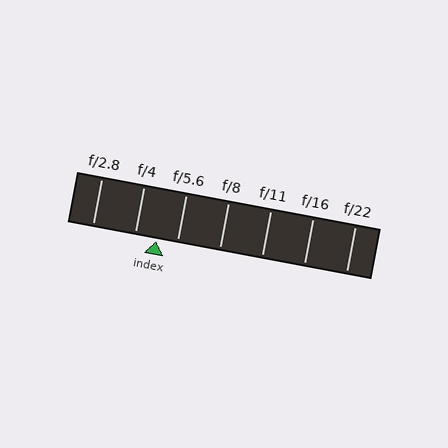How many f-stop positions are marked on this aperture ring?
There are 7 f-stop positions marked.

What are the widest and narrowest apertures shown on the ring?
The widest aperture shown is f/2.8 and the narrowest is f/22.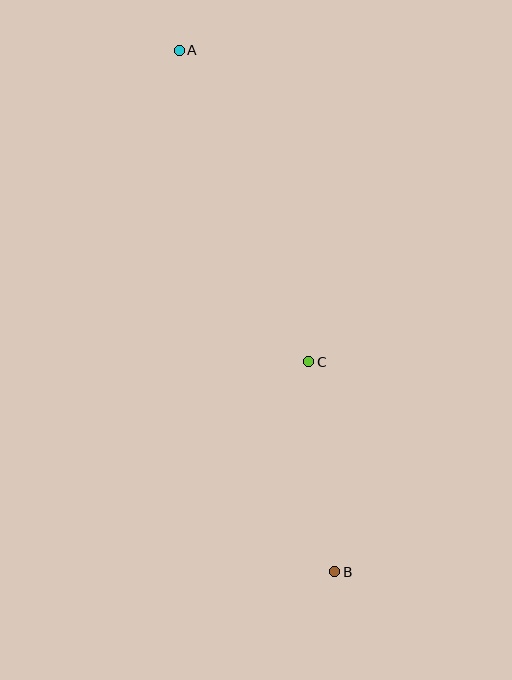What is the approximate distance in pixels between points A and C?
The distance between A and C is approximately 338 pixels.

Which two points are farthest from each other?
Points A and B are farthest from each other.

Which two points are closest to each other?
Points B and C are closest to each other.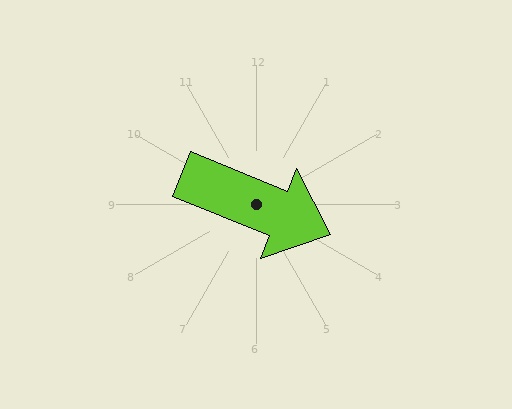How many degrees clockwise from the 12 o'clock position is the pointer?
Approximately 112 degrees.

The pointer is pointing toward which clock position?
Roughly 4 o'clock.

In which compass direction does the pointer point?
East.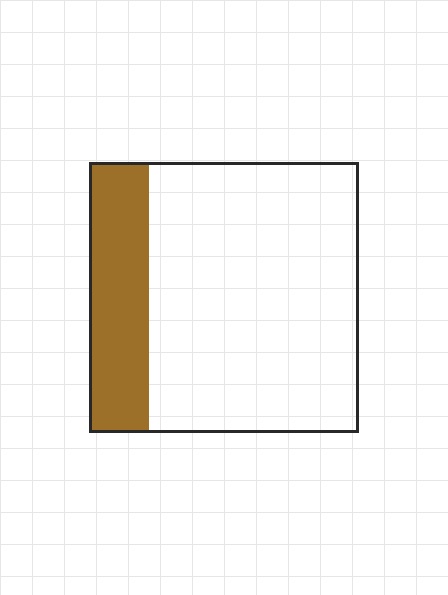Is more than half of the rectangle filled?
No.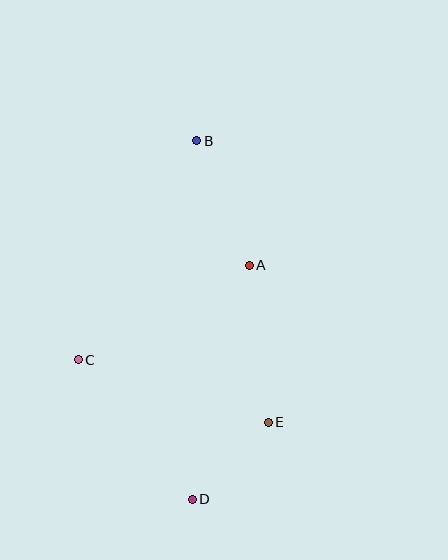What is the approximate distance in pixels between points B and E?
The distance between B and E is approximately 291 pixels.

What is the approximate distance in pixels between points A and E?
The distance between A and E is approximately 158 pixels.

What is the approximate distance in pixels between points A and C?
The distance between A and C is approximately 195 pixels.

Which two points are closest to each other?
Points D and E are closest to each other.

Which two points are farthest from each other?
Points B and D are farthest from each other.